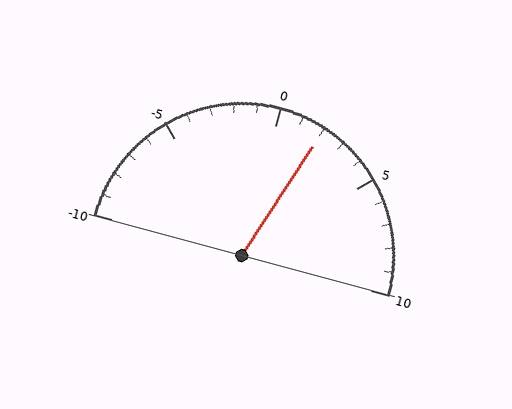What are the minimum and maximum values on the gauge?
The gauge ranges from -10 to 10.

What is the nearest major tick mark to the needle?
The nearest major tick mark is 0.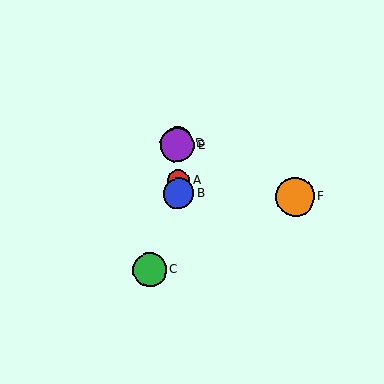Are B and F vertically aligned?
No, B is at x≈179 and F is at x≈295.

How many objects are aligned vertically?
4 objects (A, B, D, E) are aligned vertically.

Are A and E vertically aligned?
Yes, both are at x≈178.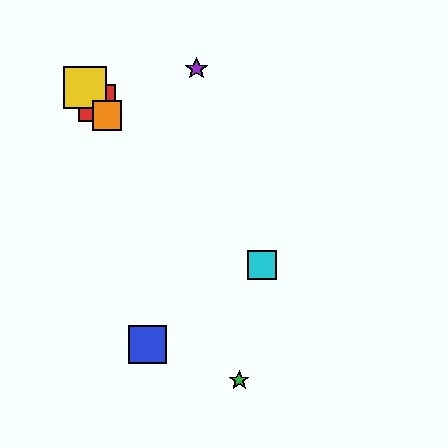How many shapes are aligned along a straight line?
3 shapes (the red square, the yellow square, the orange square) are aligned along a straight line.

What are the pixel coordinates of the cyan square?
The cyan square is at (262, 265).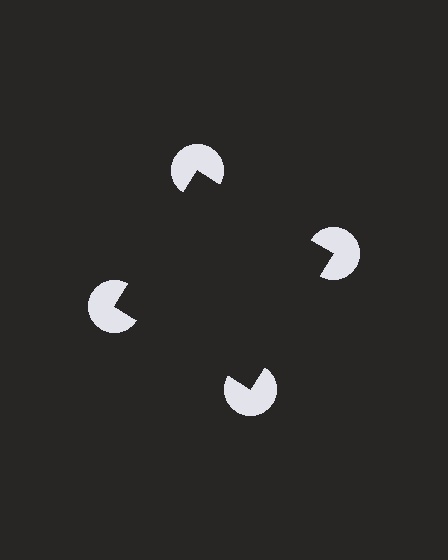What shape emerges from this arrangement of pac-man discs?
An illusory square — its edges are inferred from the aligned wedge cuts in the pac-man discs, not physically drawn.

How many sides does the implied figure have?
4 sides.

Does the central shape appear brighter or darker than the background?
It typically appears slightly darker than the background, even though no actual brightness change is drawn.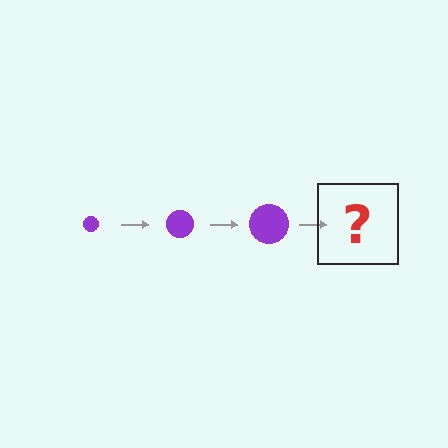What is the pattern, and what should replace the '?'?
The pattern is that the circle gets progressively larger each step. The '?' should be a purple circle, larger than the previous one.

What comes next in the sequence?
The next element should be a purple circle, larger than the previous one.